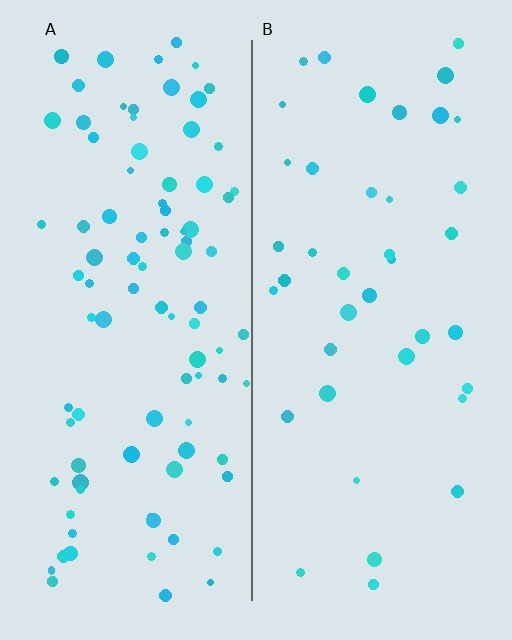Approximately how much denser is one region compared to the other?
Approximately 2.3× — region A over region B.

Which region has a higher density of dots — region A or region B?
A (the left).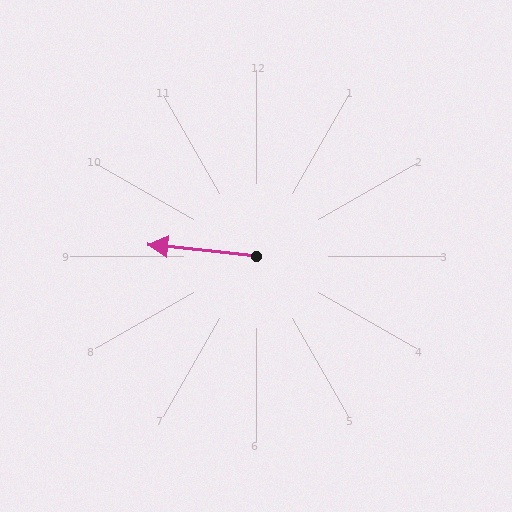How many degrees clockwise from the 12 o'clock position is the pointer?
Approximately 276 degrees.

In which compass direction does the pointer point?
West.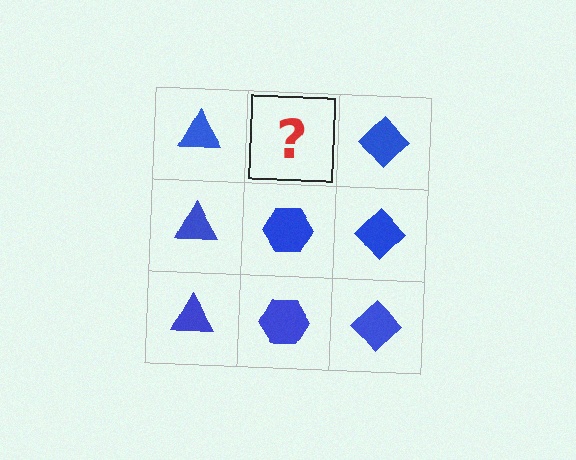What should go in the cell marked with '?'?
The missing cell should contain a blue hexagon.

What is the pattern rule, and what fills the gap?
The rule is that each column has a consistent shape. The gap should be filled with a blue hexagon.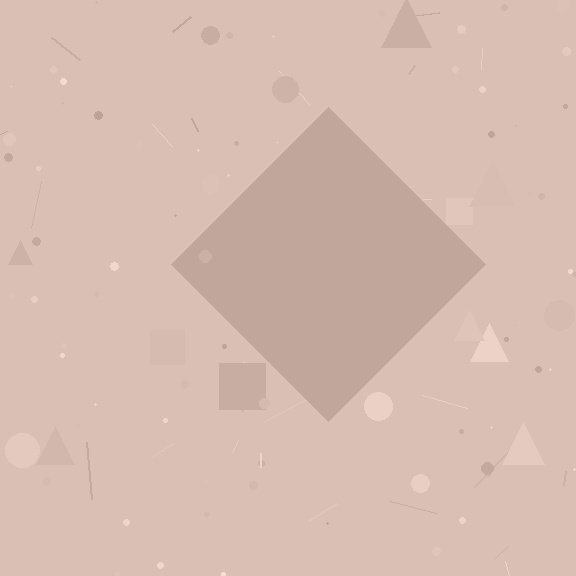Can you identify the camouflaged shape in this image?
The camouflaged shape is a diamond.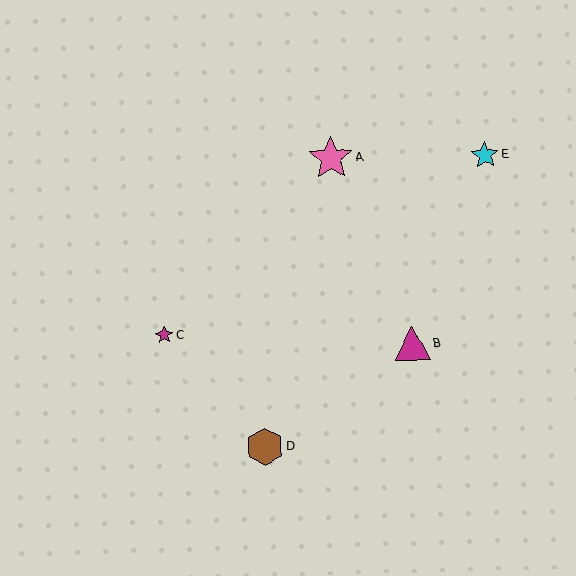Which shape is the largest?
The pink star (labeled A) is the largest.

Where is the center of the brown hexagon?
The center of the brown hexagon is at (264, 447).